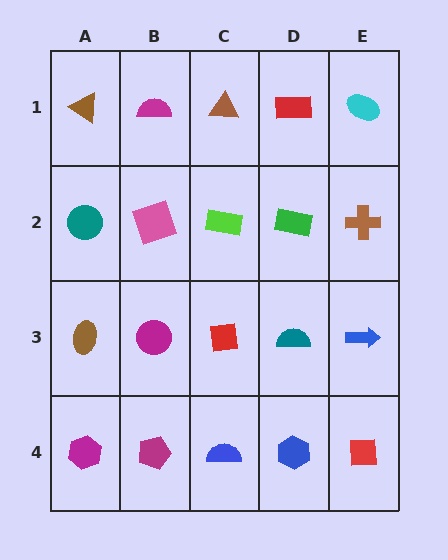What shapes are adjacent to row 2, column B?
A magenta semicircle (row 1, column B), a magenta circle (row 3, column B), a teal circle (row 2, column A), a lime rectangle (row 2, column C).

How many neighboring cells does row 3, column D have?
4.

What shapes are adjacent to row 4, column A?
A brown ellipse (row 3, column A), a magenta pentagon (row 4, column B).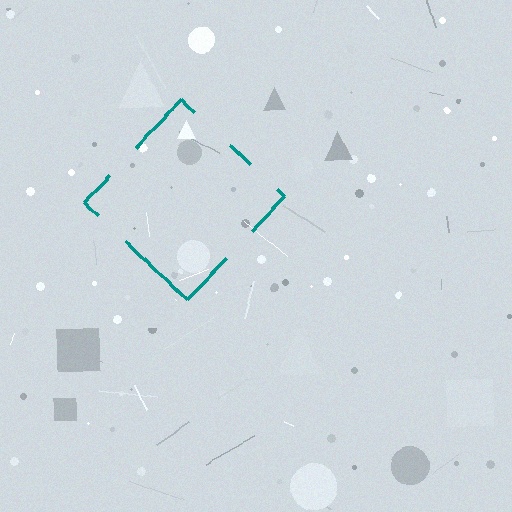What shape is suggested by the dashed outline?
The dashed outline suggests a diamond.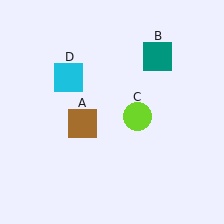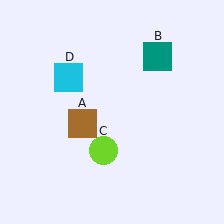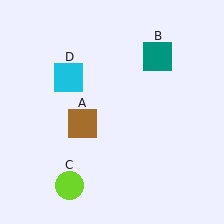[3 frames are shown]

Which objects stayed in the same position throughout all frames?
Brown square (object A) and teal square (object B) and cyan square (object D) remained stationary.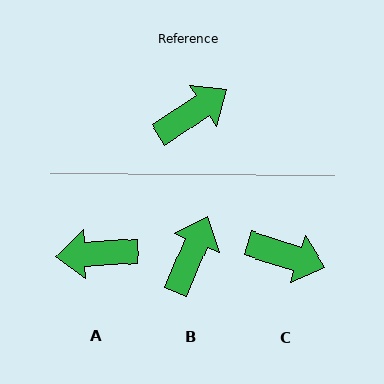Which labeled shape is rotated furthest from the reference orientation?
A, about 150 degrees away.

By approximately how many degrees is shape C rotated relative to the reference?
Approximately 51 degrees clockwise.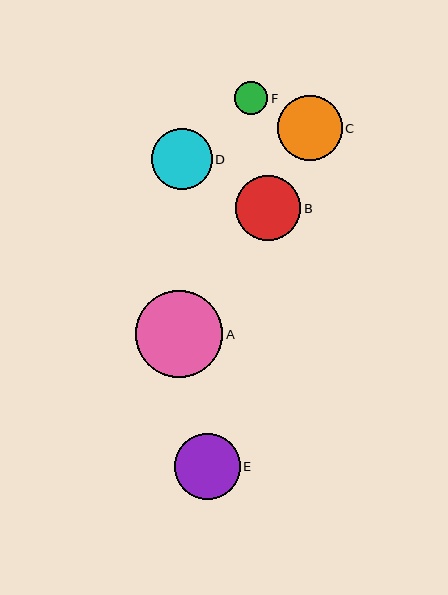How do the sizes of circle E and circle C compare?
Circle E and circle C are approximately the same size.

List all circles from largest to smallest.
From largest to smallest: A, E, B, C, D, F.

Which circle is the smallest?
Circle F is the smallest with a size of approximately 33 pixels.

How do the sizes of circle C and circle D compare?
Circle C and circle D are approximately the same size.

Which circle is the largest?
Circle A is the largest with a size of approximately 87 pixels.